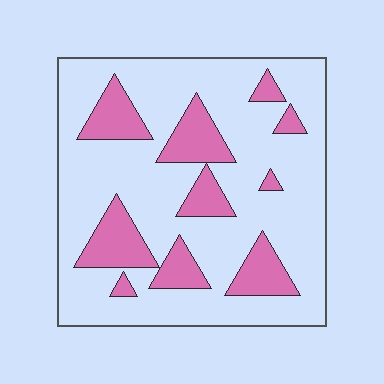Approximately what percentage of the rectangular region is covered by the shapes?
Approximately 25%.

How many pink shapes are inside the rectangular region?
10.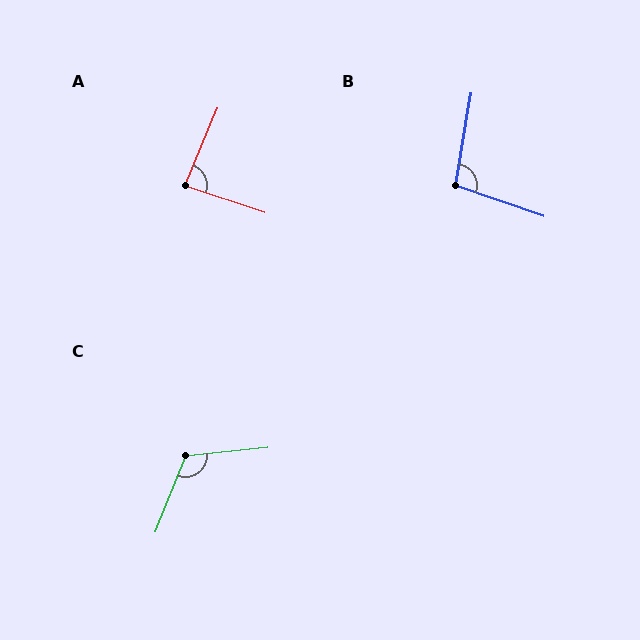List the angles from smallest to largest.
A (85°), B (99°), C (118°).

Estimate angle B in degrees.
Approximately 99 degrees.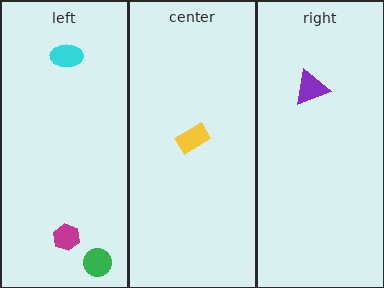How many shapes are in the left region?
3.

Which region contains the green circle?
The left region.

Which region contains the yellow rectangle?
The center region.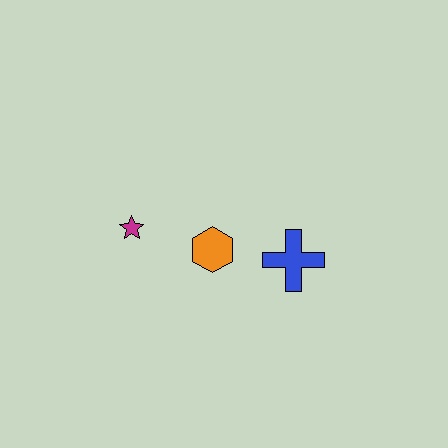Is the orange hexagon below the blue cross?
No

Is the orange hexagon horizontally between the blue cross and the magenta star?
Yes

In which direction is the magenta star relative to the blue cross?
The magenta star is to the left of the blue cross.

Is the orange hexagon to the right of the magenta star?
Yes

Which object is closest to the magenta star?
The orange hexagon is closest to the magenta star.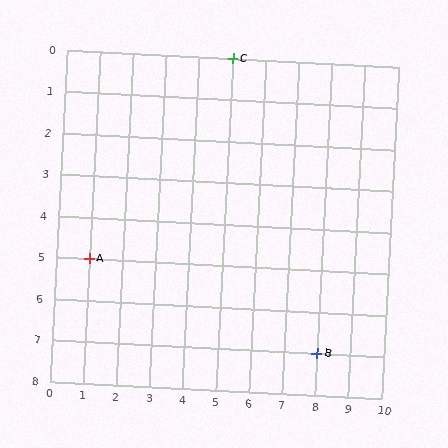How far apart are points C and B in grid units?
Points C and B are 3 columns and 7 rows apart (about 7.6 grid units diagonally).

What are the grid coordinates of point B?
Point B is at grid coordinates (8, 7).